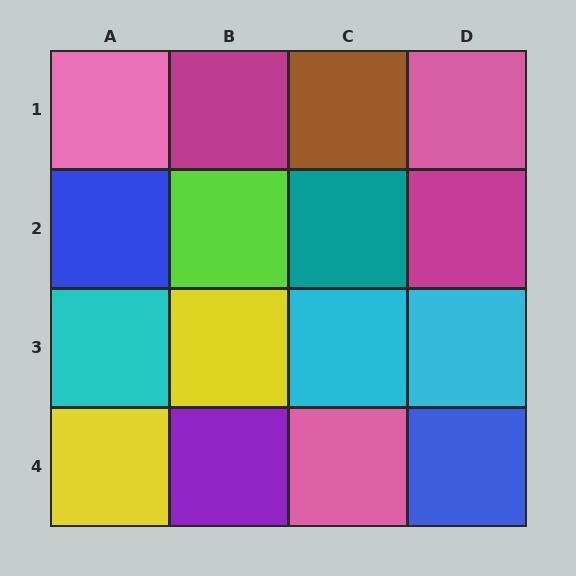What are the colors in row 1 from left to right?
Pink, magenta, brown, pink.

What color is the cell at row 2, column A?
Blue.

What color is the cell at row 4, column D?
Blue.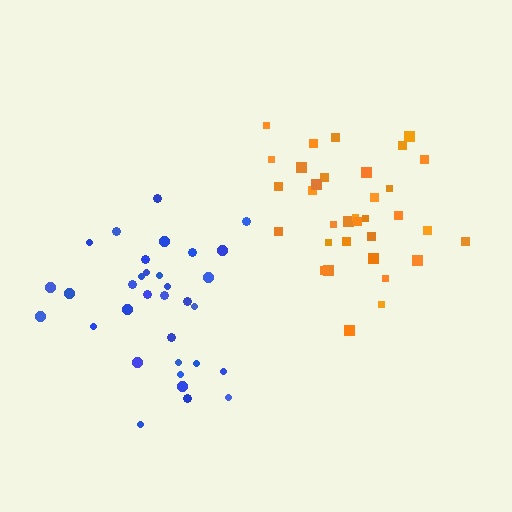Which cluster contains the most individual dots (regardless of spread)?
Orange (35).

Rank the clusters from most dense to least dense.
orange, blue.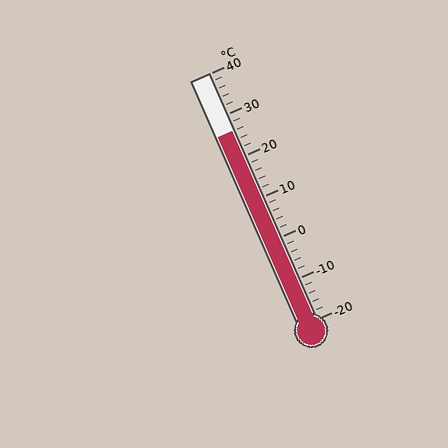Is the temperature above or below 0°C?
The temperature is above 0°C.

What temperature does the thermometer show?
The thermometer shows approximately 26°C.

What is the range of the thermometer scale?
The thermometer scale ranges from -20°C to 40°C.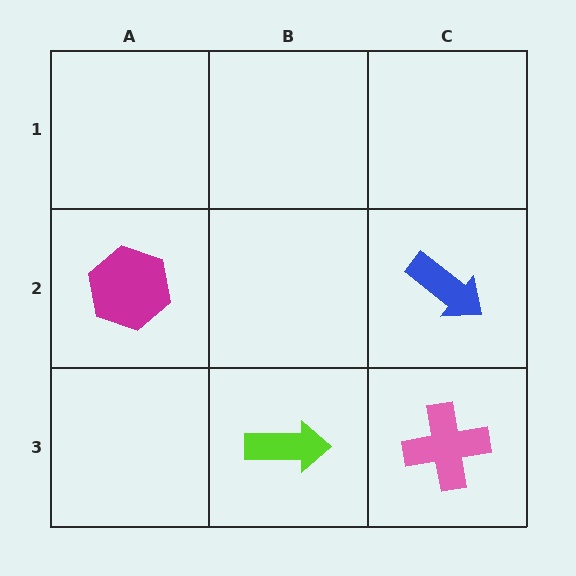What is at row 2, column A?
A magenta hexagon.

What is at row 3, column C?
A pink cross.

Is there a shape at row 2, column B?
No, that cell is empty.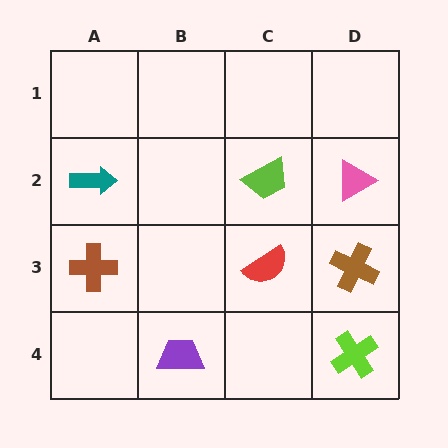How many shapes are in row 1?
0 shapes.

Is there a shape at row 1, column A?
No, that cell is empty.